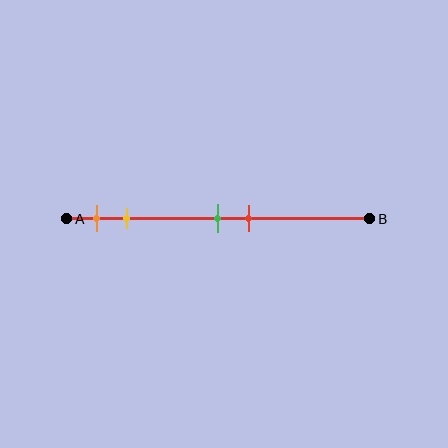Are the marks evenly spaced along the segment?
No, the marks are not evenly spaced.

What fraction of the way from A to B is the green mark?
The green mark is approximately 50% (0.5) of the way from A to B.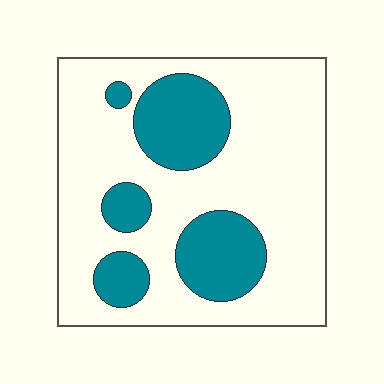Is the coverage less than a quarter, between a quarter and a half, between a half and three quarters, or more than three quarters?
Between a quarter and a half.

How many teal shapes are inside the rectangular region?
5.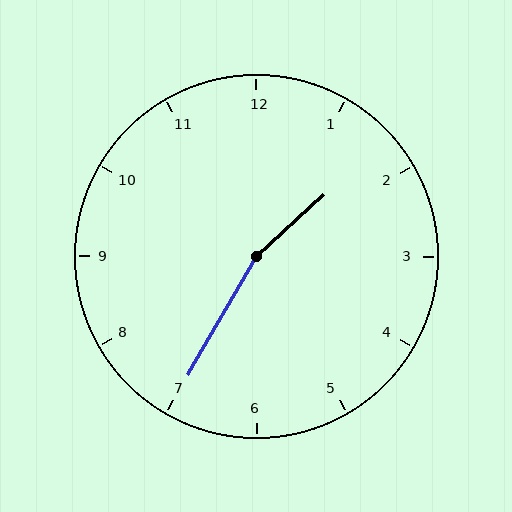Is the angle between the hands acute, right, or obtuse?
It is obtuse.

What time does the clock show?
1:35.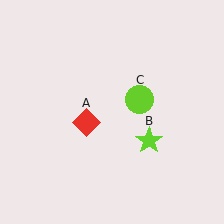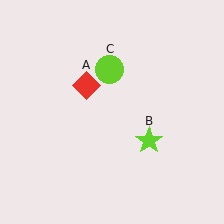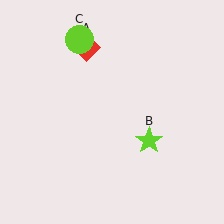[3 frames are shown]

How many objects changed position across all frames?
2 objects changed position: red diamond (object A), lime circle (object C).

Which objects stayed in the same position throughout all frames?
Lime star (object B) remained stationary.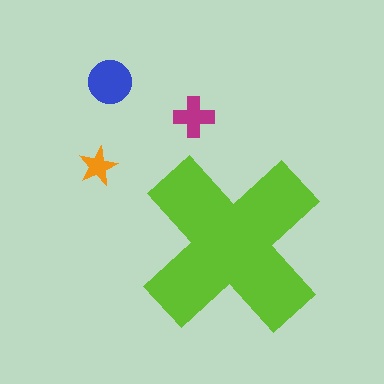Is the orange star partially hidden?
No, the orange star is fully visible.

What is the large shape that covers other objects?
A lime cross.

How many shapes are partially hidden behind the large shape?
0 shapes are partially hidden.